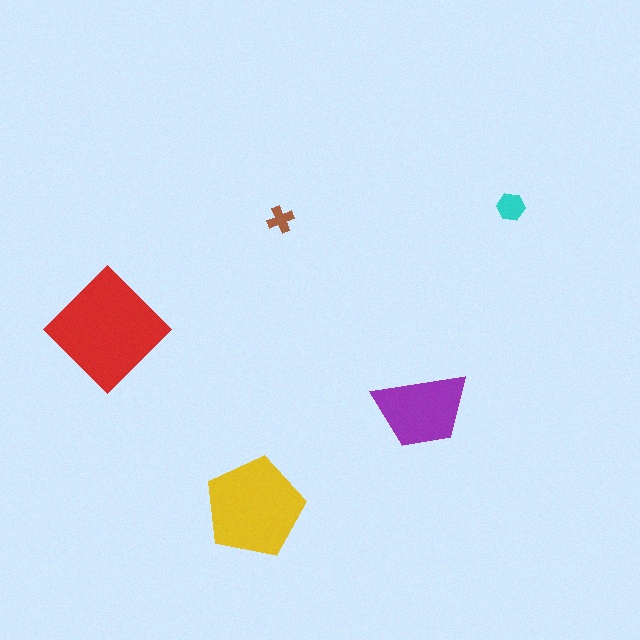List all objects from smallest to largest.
The brown cross, the cyan hexagon, the purple trapezoid, the yellow pentagon, the red diamond.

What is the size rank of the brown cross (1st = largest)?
5th.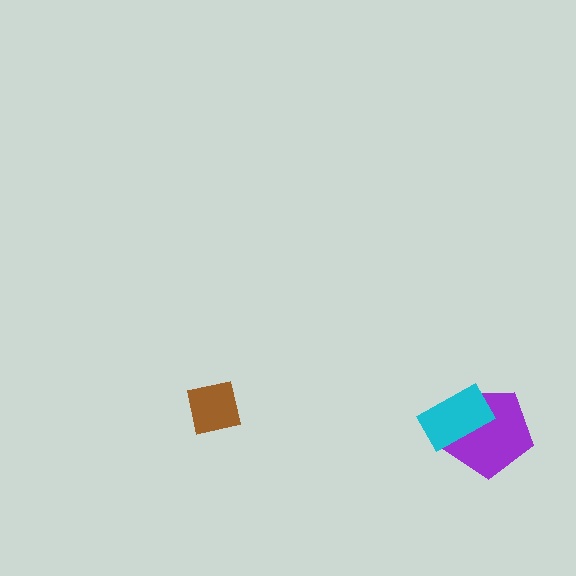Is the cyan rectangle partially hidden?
No, no other shape covers it.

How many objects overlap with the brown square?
0 objects overlap with the brown square.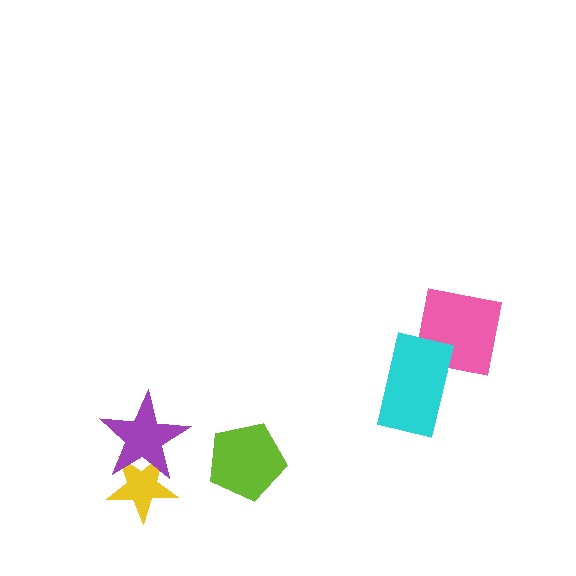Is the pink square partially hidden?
Yes, it is partially covered by another shape.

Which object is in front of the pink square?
The cyan rectangle is in front of the pink square.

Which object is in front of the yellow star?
The purple star is in front of the yellow star.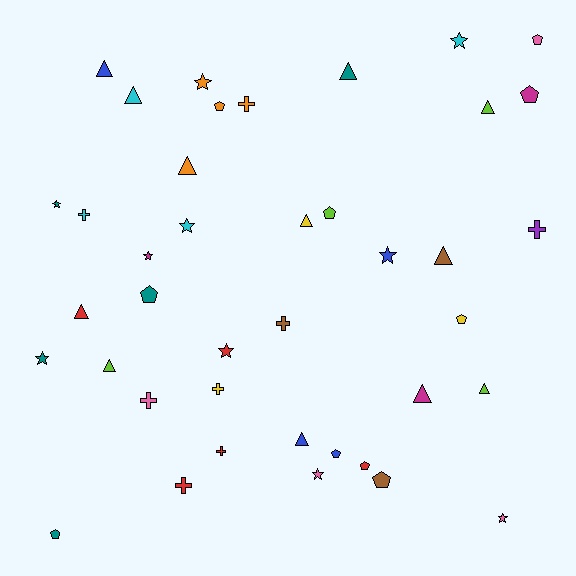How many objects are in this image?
There are 40 objects.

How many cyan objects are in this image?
There are 4 cyan objects.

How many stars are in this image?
There are 10 stars.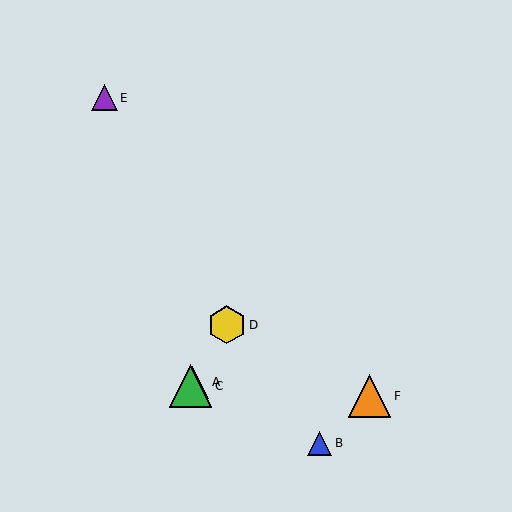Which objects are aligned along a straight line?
Objects A, C, D are aligned along a straight line.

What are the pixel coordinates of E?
Object E is at (105, 98).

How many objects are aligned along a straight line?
3 objects (A, C, D) are aligned along a straight line.